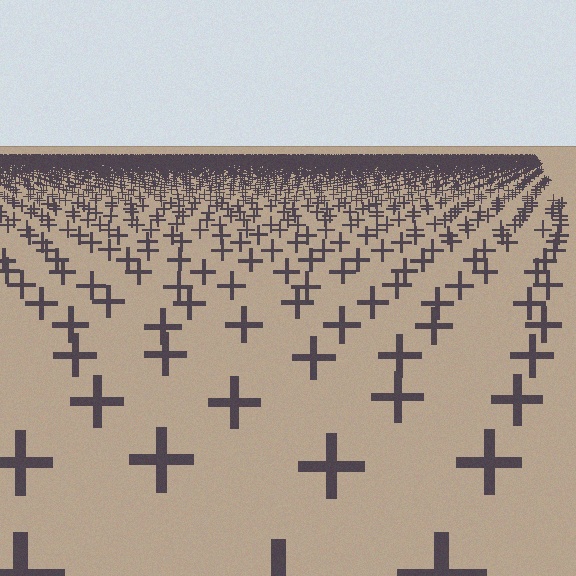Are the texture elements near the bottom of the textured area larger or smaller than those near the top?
Larger. Near the bottom, elements are closer to the viewer and appear at a bigger on-screen size.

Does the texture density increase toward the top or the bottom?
Density increases toward the top.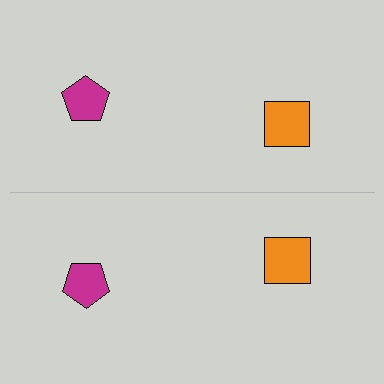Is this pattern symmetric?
Yes, this pattern has bilateral (reflection) symmetry.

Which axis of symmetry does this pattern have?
The pattern has a horizontal axis of symmetry running through the center of the image.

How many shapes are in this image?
There are 4 shapes in this image.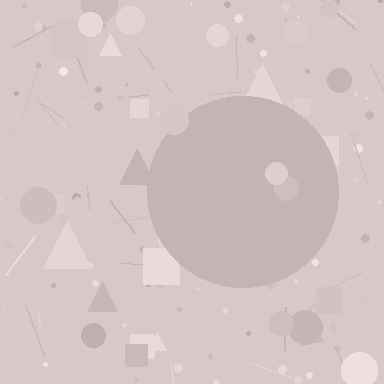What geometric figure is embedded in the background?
A circle is embedded in the background.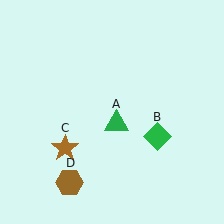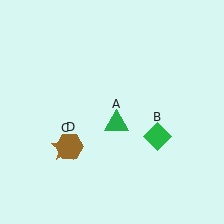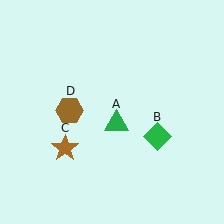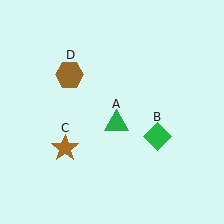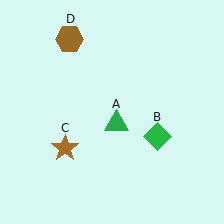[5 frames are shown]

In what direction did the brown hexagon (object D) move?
The brown hexagon (object D) moved up.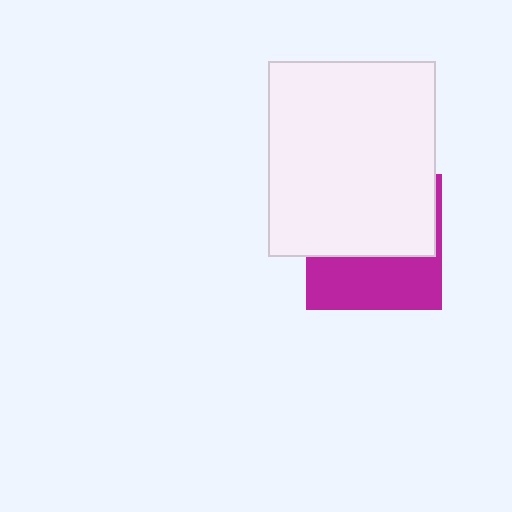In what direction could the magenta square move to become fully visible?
The magenta square could move down. That would shift it out from behind the white rectangle entirely.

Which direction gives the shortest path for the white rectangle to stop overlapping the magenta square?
Moving up gives the shortest separation.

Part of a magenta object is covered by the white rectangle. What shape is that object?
It is a square.